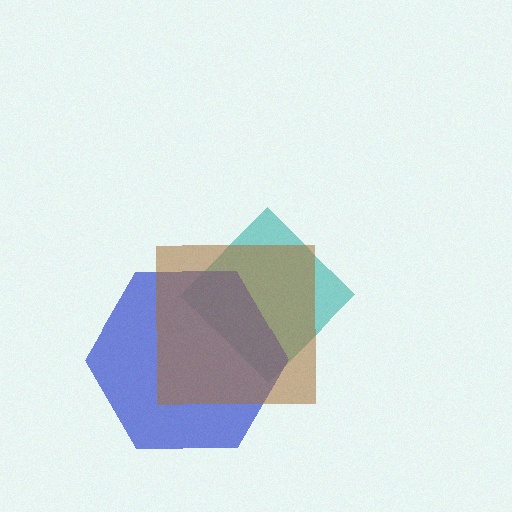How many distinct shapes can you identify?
There are 3 distinct shapes: a teal diamond, a blue hexagon, a brown square.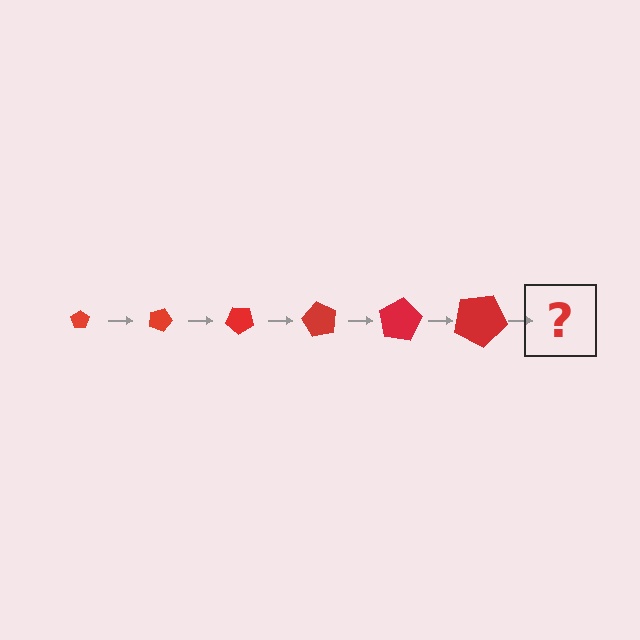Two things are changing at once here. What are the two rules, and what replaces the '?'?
The two rules are that the pentagon grows larger each step and it rotates 20 degrees each step. The '?' should be a pentagon, larger than the previous one and rotated 120 degrees from the start.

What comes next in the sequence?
The next element should be a pentagon, larger than the previous one and rotated 120 degrees from the start.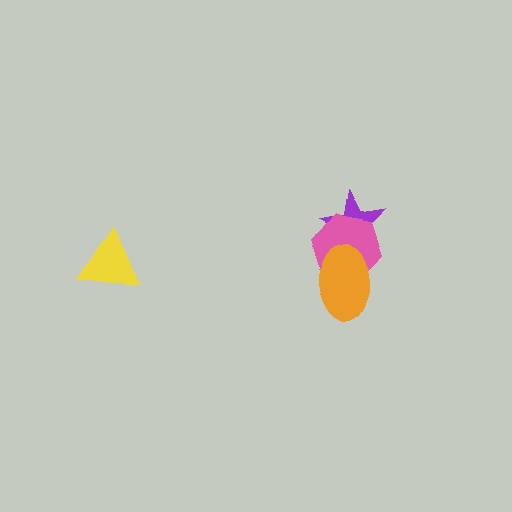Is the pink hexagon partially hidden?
Yes, it is partially covered by another shape.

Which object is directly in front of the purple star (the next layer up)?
The pink hexagon is directly in front of the purple star.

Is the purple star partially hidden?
Yes, it is partially covered by another shape.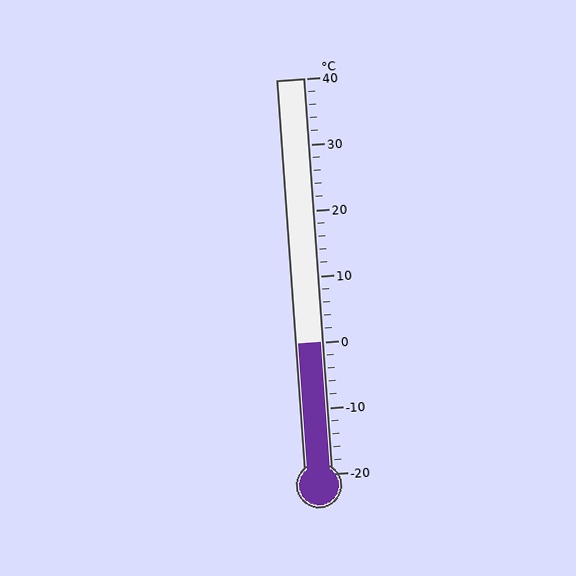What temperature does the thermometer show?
The thermometer shows approximately 0°C.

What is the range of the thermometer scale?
The thermometer scale ranges from -20°C to 40°C.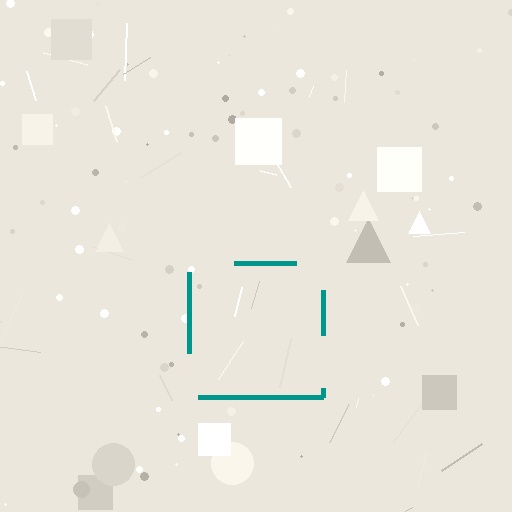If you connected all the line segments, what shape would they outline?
They would outline a square.